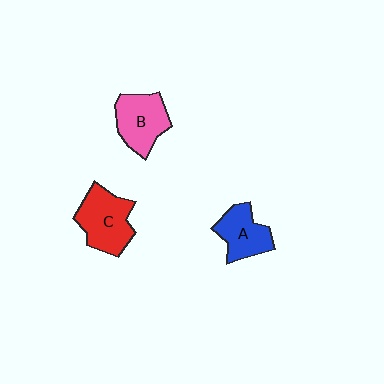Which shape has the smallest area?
Shape A (blue).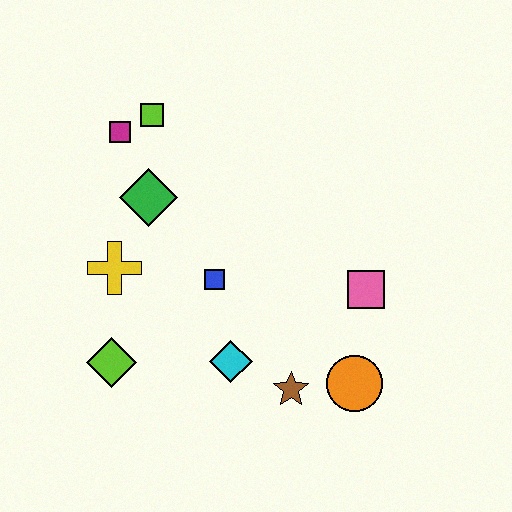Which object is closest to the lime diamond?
The yellow cross is closest to the lime diamond.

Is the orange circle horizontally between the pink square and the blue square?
Yes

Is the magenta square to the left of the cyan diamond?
Yes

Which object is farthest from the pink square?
The magenta square is farthest from the pink square.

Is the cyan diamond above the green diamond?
No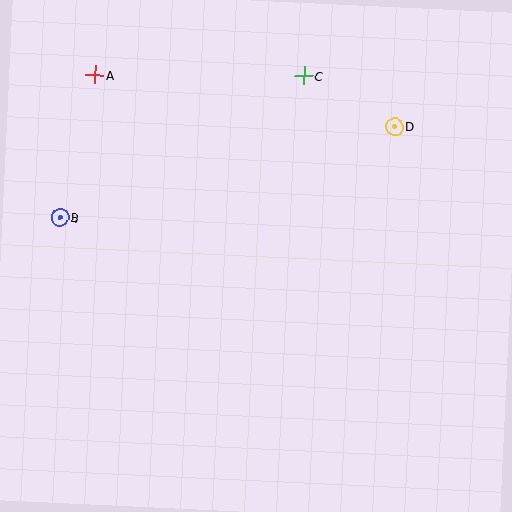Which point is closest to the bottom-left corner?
Point B is closest to the bottom-left corner.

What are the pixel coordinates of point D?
Point D is at (395, 127).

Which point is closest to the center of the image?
Point C at (304, 76) is closest to the center.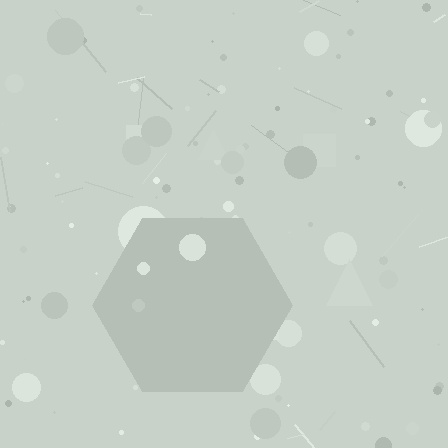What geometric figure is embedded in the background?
A hexagon is embedded in the background.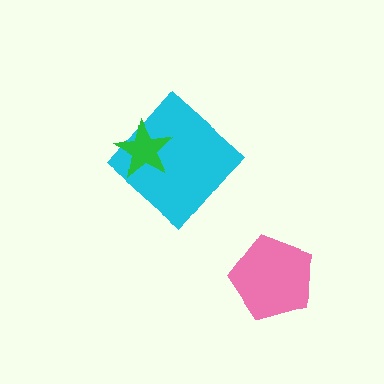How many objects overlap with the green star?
1 object overlaps with the green star.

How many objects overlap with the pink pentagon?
0 objects overlap with the pink pentagon.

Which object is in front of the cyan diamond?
The green star is in front of the cyan diamond.